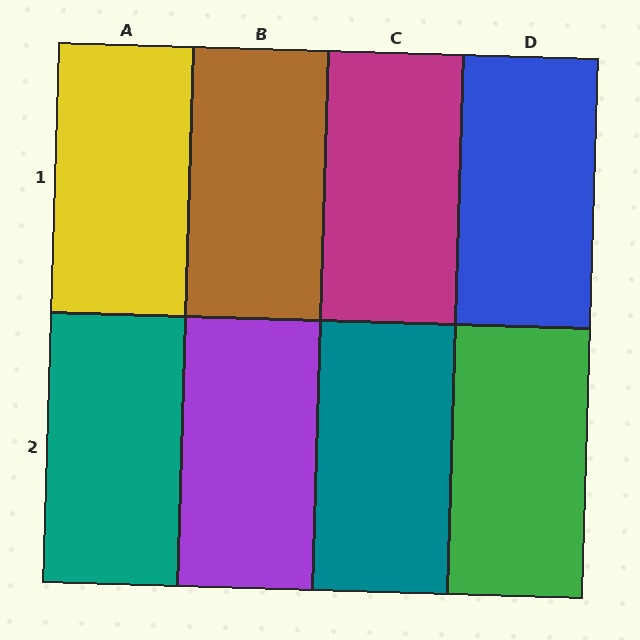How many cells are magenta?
1 cell is magenta.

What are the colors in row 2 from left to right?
Teal, purple, teal, green.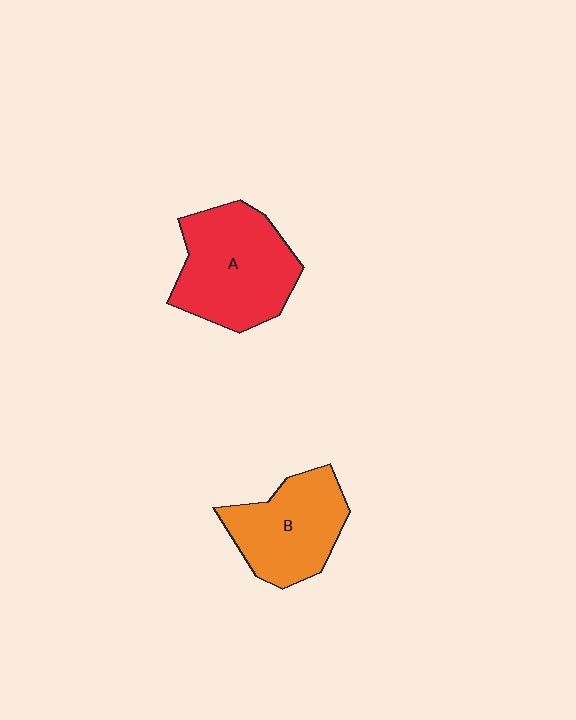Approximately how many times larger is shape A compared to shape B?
Approximately 1.2 times.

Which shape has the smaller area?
Shape B (orange).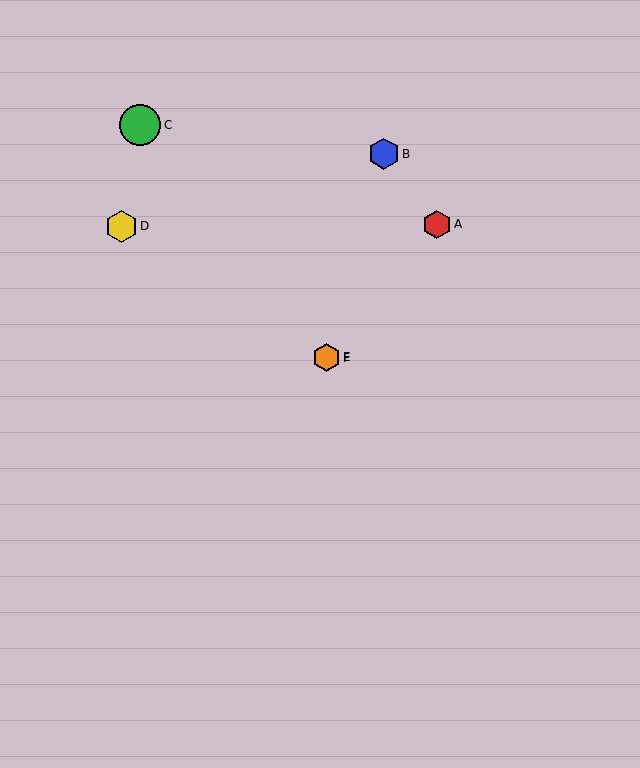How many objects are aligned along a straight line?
3 objects (A, E, F) are aligned along a straight line.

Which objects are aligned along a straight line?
Objects A, E, F are aligned along a straight line.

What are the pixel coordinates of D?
Object D is at (121, 226).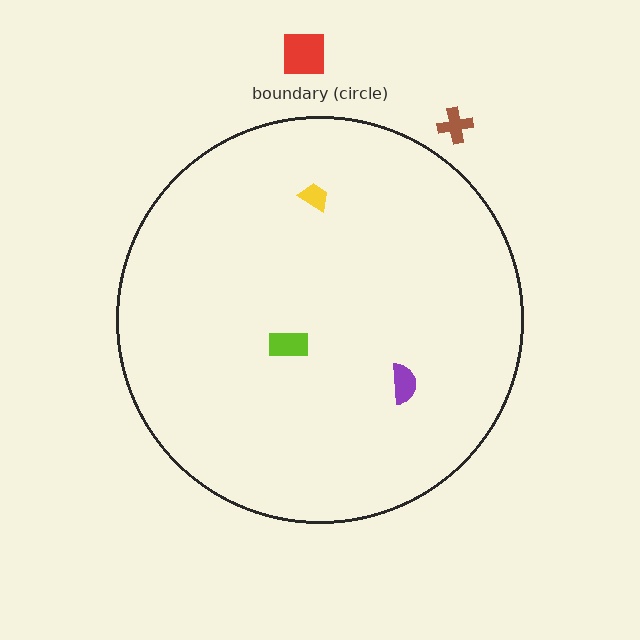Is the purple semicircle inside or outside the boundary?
Inside.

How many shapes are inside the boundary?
3 inside, 2 outside.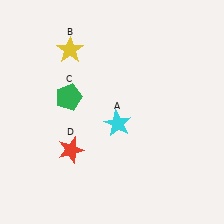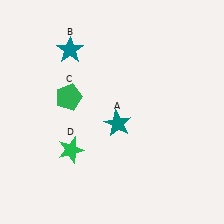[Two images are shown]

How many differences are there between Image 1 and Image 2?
There are 3 differences between the two images.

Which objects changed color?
A changed from cyan to teal. B changed from yellow to teal. D changed from red to green.